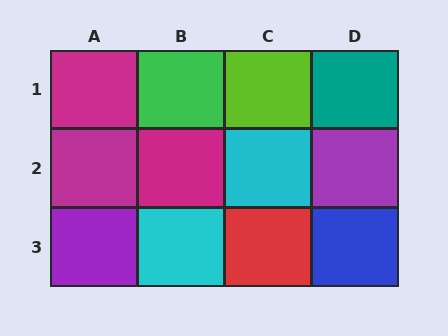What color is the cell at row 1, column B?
Green.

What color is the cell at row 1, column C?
Lime.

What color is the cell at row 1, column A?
Magenta.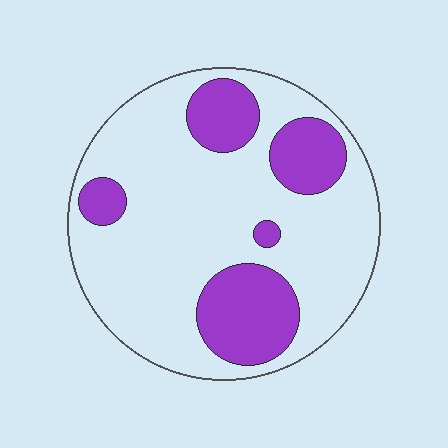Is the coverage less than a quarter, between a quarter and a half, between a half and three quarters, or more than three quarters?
Between a quarter and a half.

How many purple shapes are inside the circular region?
5.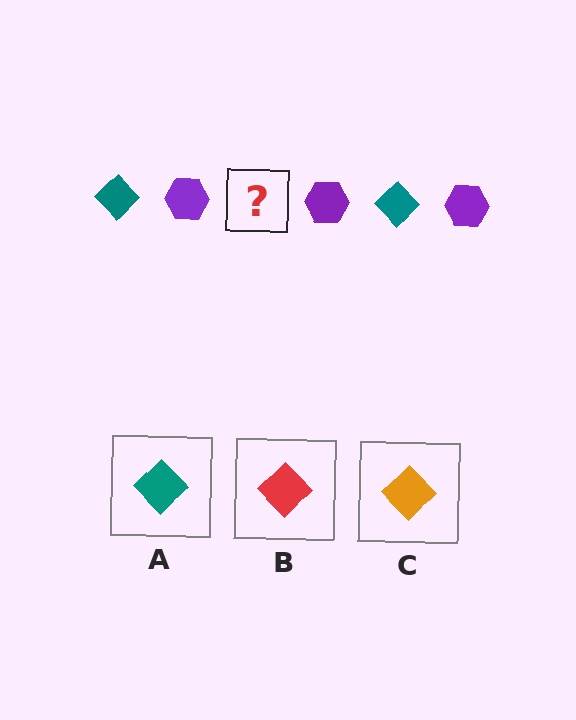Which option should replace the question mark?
Option A.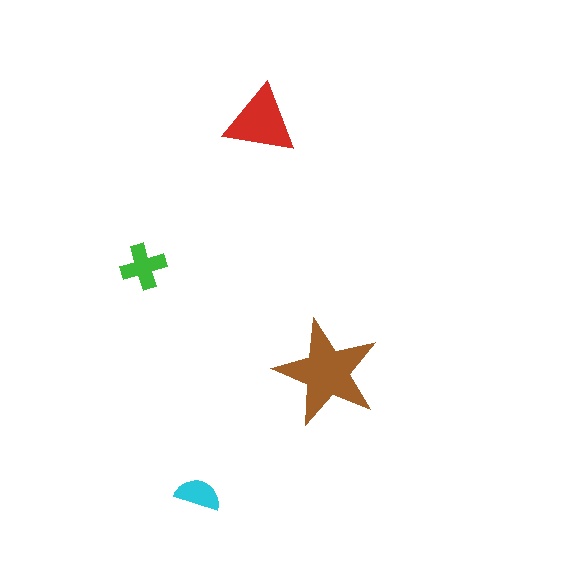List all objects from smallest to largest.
The cyan semicircle, the green cross, the red triangle, the brown star.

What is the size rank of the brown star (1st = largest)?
1st.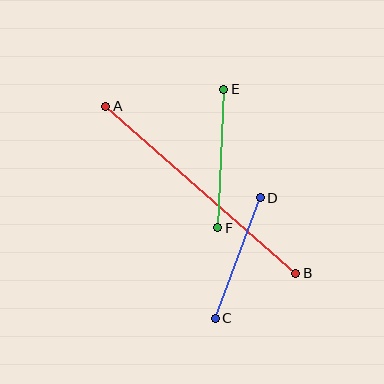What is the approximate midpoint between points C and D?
The midpoint is at approximately (238, 258) pixels.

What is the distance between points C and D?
The distance is approximately 129 pixels.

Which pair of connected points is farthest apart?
Points A and B are farthest apart.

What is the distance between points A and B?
The distance is approximately 253 pixels.